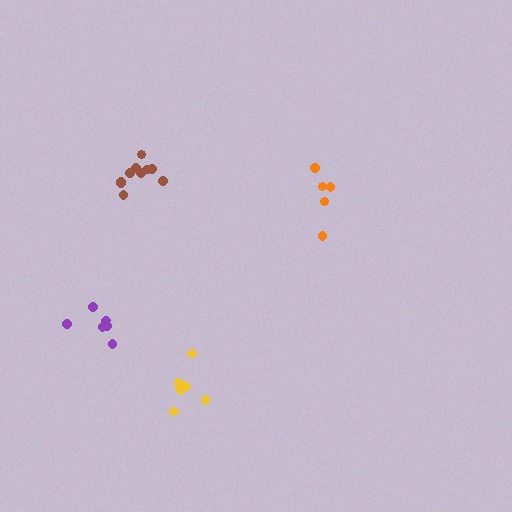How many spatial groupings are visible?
There are 4 spatial groupings.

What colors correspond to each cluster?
The clusters are colored: purple, yellow, brown, orange.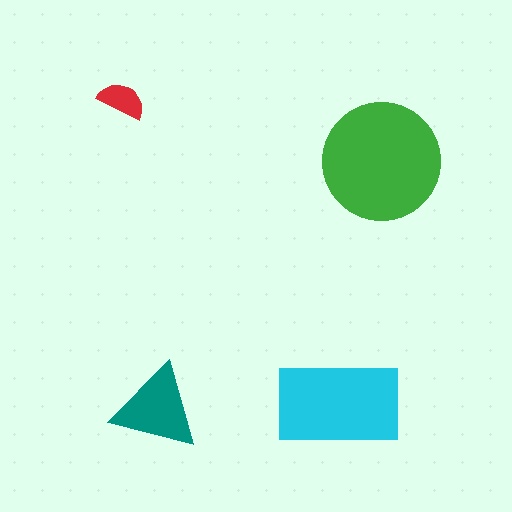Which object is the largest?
The green circle.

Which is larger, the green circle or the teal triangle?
The green circle.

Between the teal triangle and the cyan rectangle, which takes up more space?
The cyan rectangle.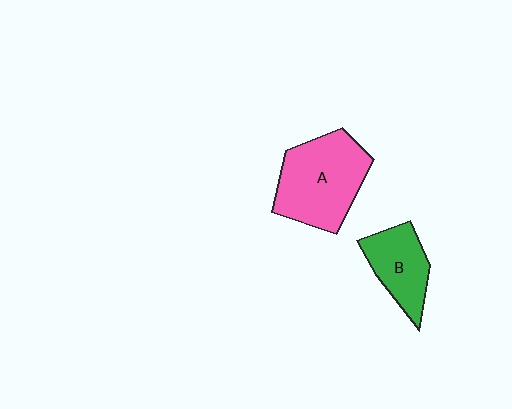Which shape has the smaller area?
Shape B (green).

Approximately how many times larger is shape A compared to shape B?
Approximately 1.6 times.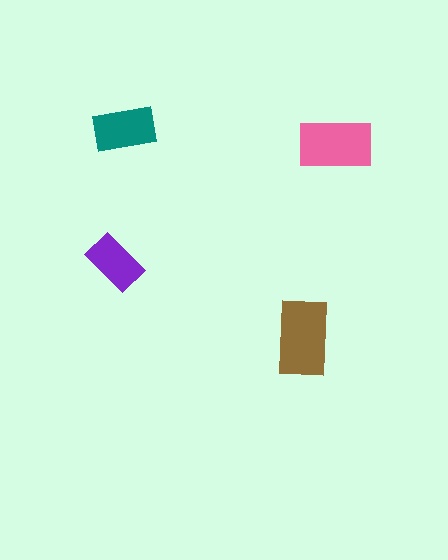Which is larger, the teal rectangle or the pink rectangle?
The pink one.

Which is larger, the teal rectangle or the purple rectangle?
The teal one.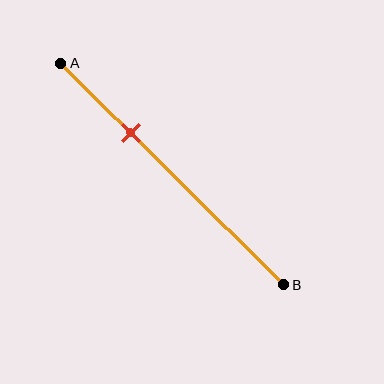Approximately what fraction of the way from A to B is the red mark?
The red mark is approximately 30% of the way from A to B.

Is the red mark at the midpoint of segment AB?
No, the mark is at about 30% from A, not at the 50% midpoint.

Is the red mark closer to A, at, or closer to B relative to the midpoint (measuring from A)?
The red mark is closer to point A than the midpoint of segment AB.